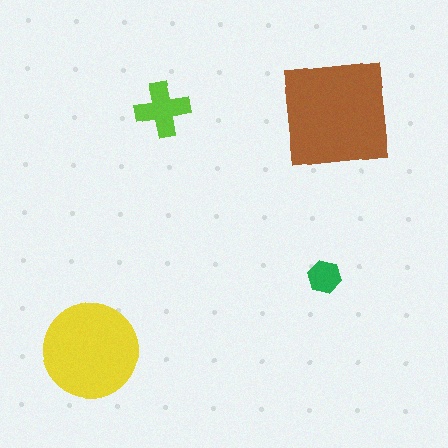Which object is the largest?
The brown square.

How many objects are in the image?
There are 4 objects in the image.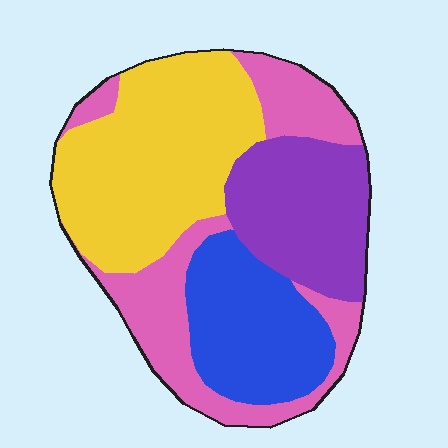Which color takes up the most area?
Yellow, at roughly 35%.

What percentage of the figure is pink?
Pink covers about 25% of the figure.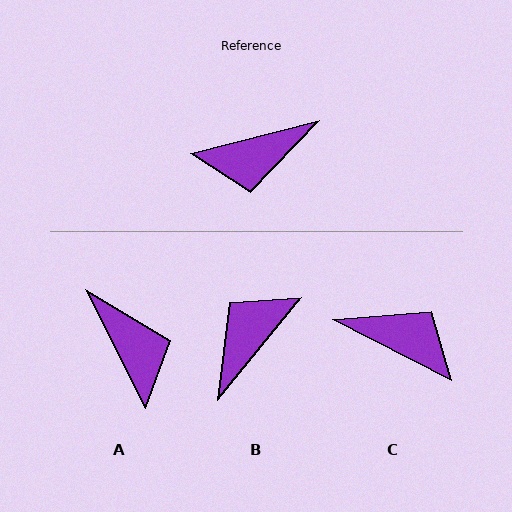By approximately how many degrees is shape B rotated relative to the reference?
Approximately 143 degrees clockwise.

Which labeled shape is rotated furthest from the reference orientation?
B, about 143 degrees away.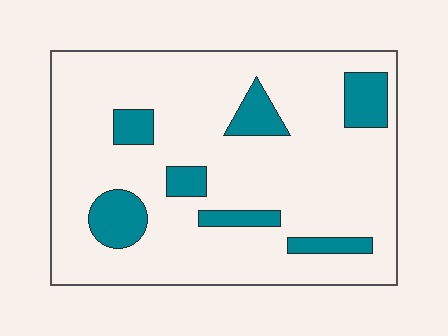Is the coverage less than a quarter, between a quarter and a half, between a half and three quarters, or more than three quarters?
Less than a quarter.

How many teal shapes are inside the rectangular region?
7.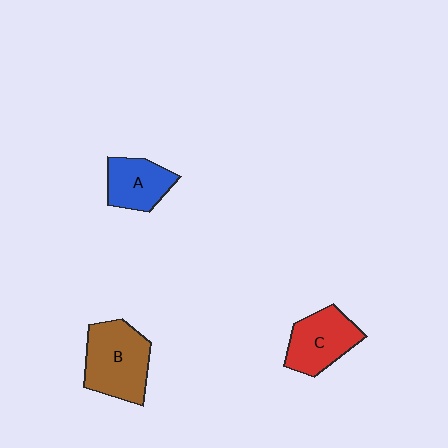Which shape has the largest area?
Shape B (brown).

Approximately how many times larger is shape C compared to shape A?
Approximately 1.2 times.